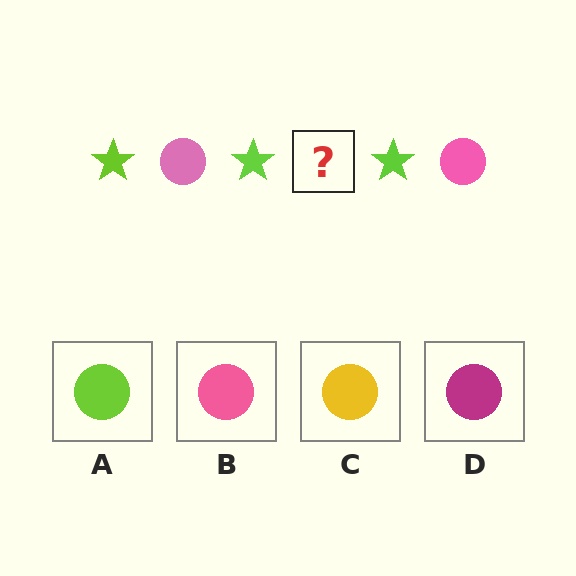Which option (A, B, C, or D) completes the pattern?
B.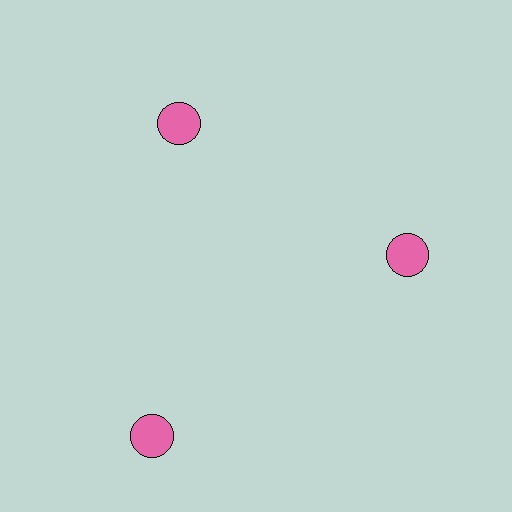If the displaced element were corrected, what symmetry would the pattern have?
It would have 3-fold rotational symmetry — the pattern would map onto itself every 120 degrees.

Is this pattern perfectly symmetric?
No. The 3 pink circles are arranged in a ring, but one element near the 7 o'clock position is pushed outward from the center, breaking the 3-fold rotational symmetry.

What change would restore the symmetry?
The symmetry would be restored by moving it inward, back onto the ring so that all 3 circles sit at equal angles and equal distance from the center.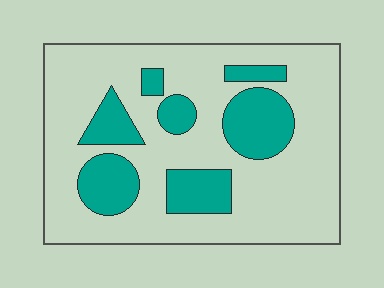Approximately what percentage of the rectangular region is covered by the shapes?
Approximately 25%.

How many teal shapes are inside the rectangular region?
7.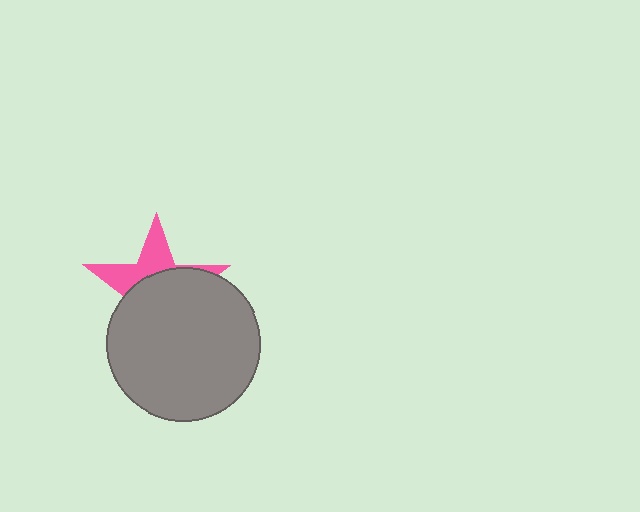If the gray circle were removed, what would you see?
You would see the complete pink star.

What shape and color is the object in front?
The object in front is a gray circle.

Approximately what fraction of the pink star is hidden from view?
Roughly 64% of the pink star is hidden behind the gray circle.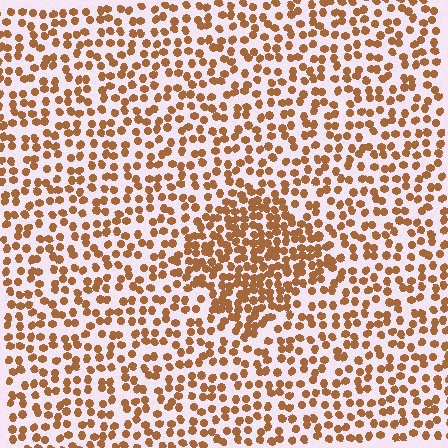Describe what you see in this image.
The image contains small brown elements arranged at two different densities. A diamond-shaped region is visible where the elements are more densely packed than the surrounding area.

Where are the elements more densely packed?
The elements are more densely packed inside the diamond boundary.